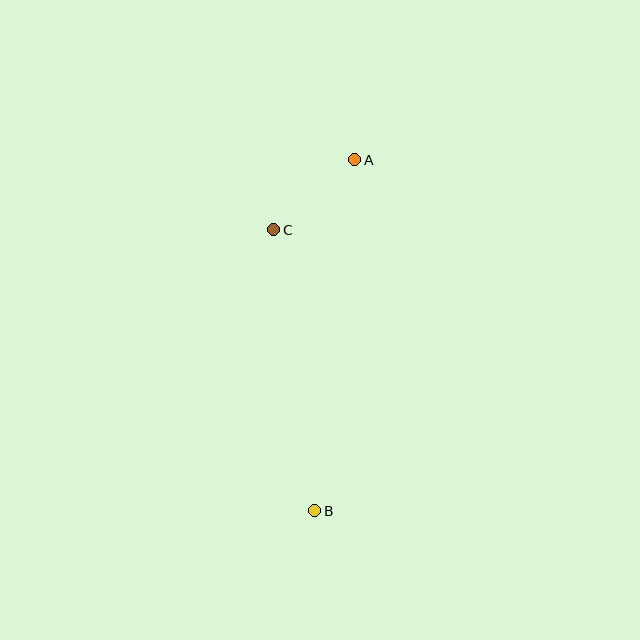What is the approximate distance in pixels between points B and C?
The distance between B and C is approximately 284 pixels.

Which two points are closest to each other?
Points A and C are closest to each other.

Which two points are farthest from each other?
Points A and B are farthest from each other.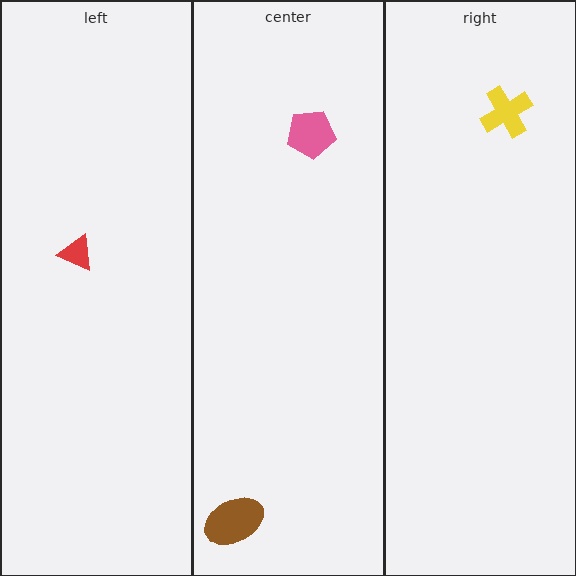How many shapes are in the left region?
1.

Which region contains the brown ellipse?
The center region.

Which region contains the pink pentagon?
The center region.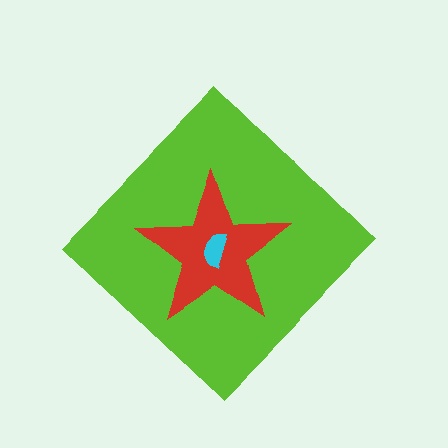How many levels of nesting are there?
3.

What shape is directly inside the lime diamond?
The red star.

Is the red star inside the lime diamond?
Yes.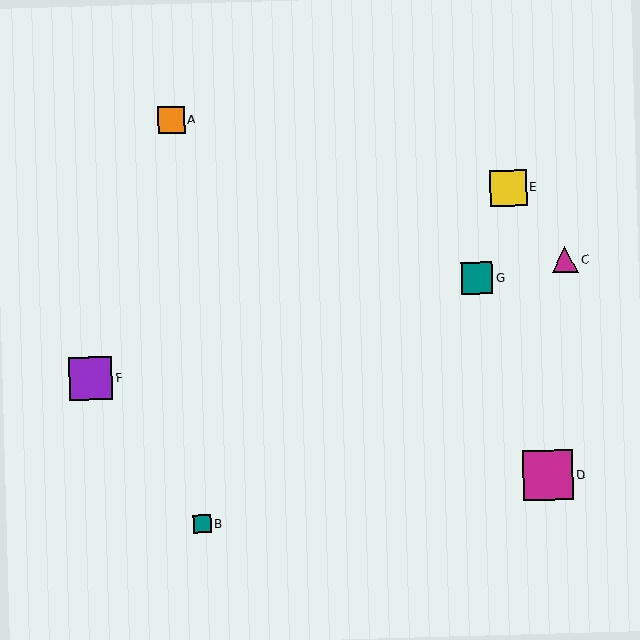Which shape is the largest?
The magenta square (labeled D) is the largest.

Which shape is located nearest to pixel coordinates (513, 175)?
The yellow square (labeled E) at (508, 188) is nearest to that location.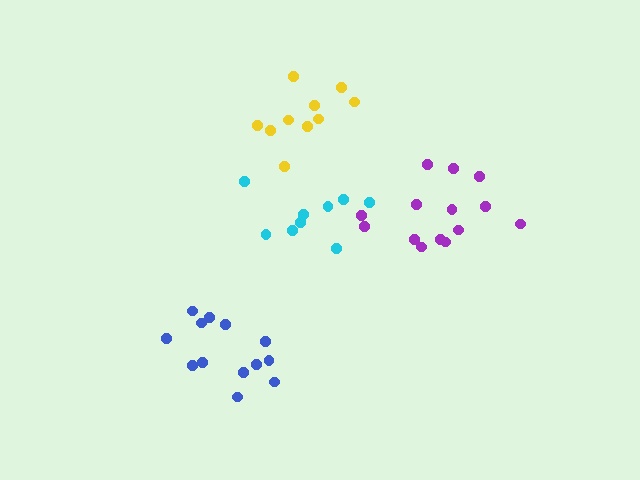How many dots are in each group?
Group 1: 14 dots, Group 2: 10 dots, Group 3: 9 dots, Group 4: 13 dots (46 total).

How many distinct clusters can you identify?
There are 4 distinct clusters.